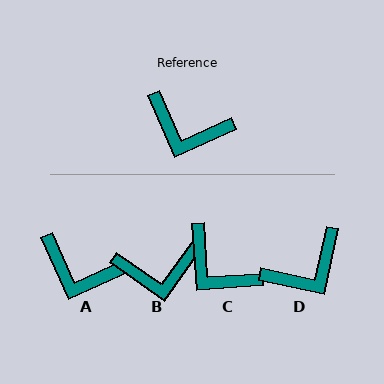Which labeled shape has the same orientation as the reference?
A.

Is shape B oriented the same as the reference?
No, it is off by about 31 degrees.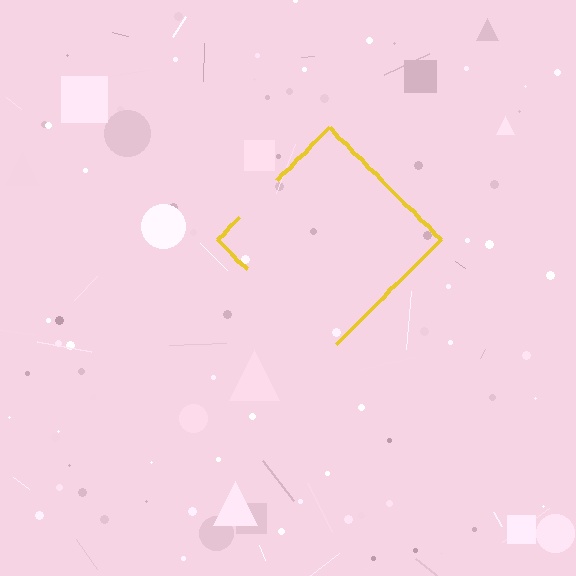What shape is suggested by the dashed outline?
The dashed outline suggests a diamond.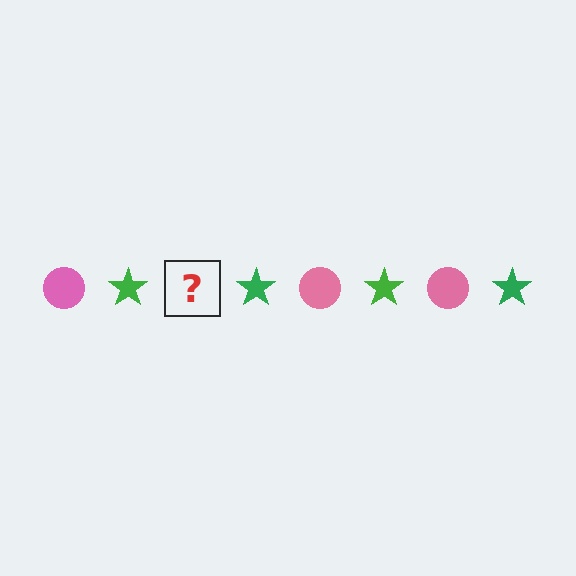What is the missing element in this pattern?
The missing element is a pink circle.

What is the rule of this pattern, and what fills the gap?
The rule is that the pattern alternates between pink circle and green star. The gap should be filled with a pink circle.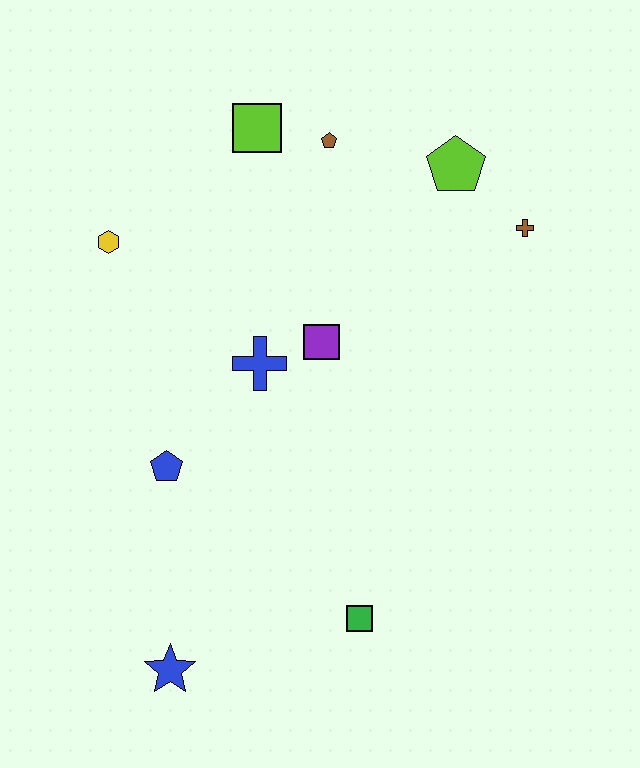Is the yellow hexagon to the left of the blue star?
Yes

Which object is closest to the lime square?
The brown pentagon is closest to the lime square.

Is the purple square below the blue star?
No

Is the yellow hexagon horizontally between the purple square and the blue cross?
No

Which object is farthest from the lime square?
The blue star is farthest from the lime square.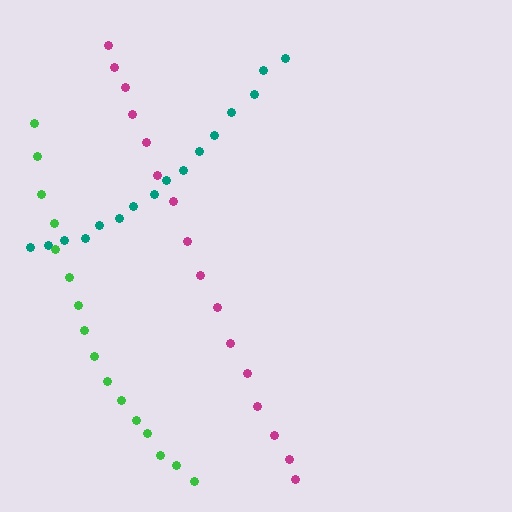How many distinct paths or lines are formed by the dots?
There are 3 distinct paths.